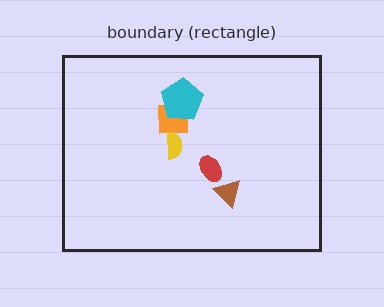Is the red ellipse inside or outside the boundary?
Inside.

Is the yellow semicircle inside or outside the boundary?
Inside.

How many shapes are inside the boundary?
5 inside, 0 outside.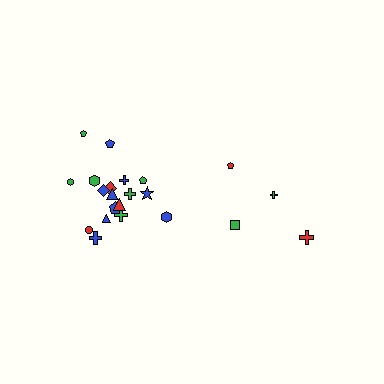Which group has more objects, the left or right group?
The left group.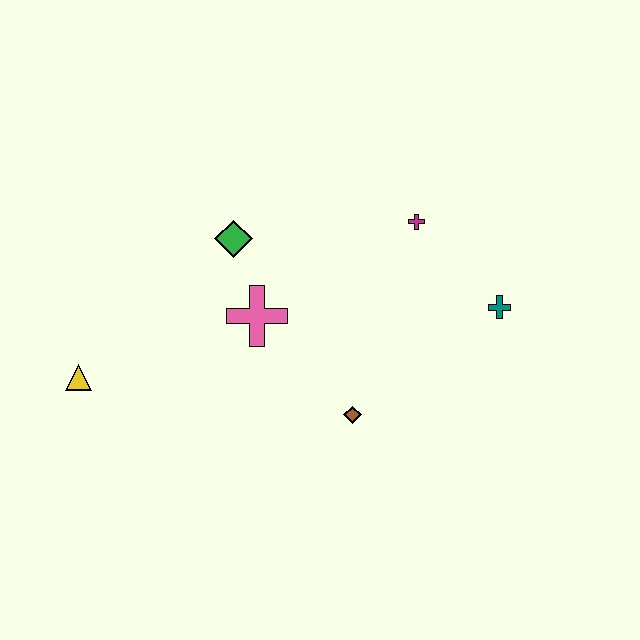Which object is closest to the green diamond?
The pink cross is closest to the green diamond.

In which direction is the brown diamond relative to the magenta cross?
The brown diamond is below the magenta cross.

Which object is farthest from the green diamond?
The teal cross is farthest from the green diamond.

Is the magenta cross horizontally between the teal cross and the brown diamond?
Yes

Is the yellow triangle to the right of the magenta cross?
No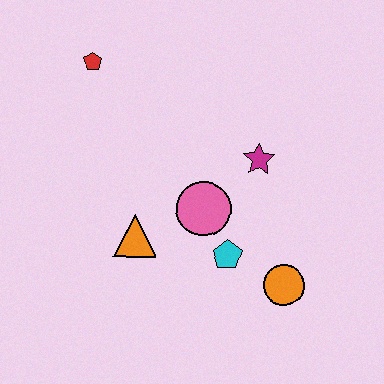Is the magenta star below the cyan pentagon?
No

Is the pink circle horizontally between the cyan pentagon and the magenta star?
No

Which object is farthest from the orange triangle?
The red pentagon is farthest from the orange triangle.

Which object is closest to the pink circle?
The cyan pentagon is closest to the pink circle.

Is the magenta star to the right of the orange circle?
No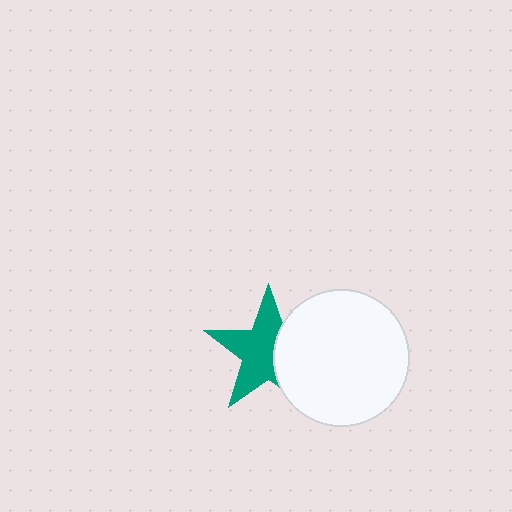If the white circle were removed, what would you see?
You would see the complete teal star.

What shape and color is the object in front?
The object in front is a white circle.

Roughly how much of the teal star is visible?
About half of it is visible (roughly 62%).